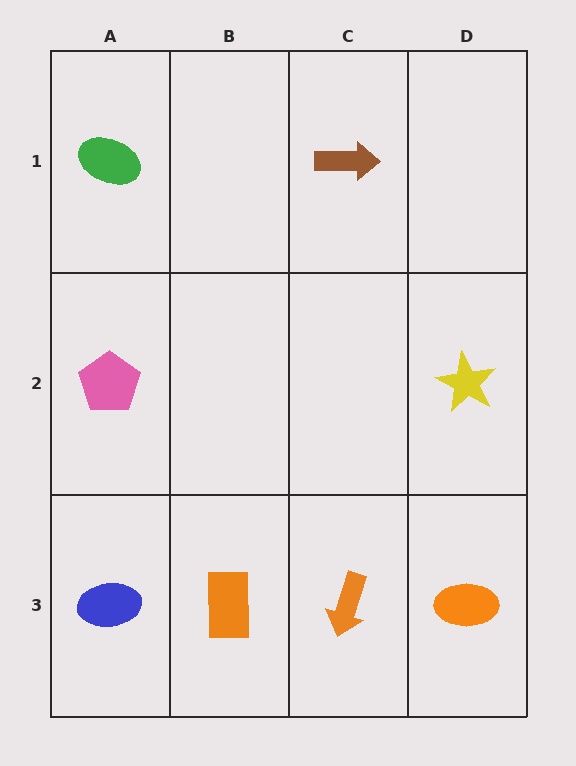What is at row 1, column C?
A brown arrow.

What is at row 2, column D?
A yellow star.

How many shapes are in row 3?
4 shapes.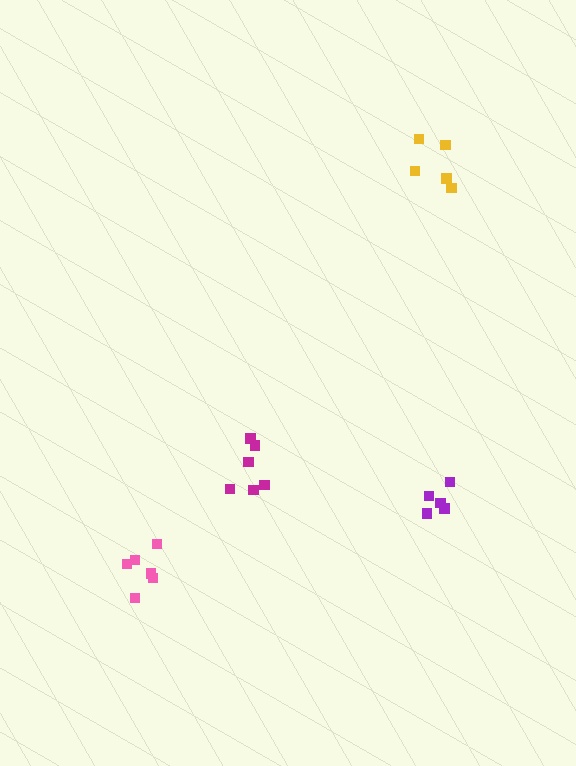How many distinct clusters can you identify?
There are 4 distinct clusters.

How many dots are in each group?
Group 1: 6 dots, Group 2: 6 dots, Group 3: 5 dots, Group 4: 5 dots (22 total).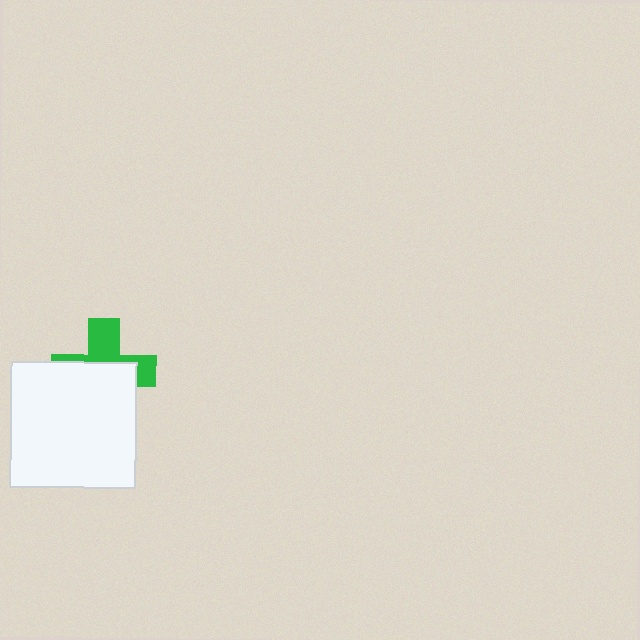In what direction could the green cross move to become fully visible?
The green cross could move up. That would shift it out from behind the white square entirely.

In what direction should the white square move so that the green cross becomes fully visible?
The white square should move down. That is the shortest direction to clear the overlap and leave the green cross fully visible.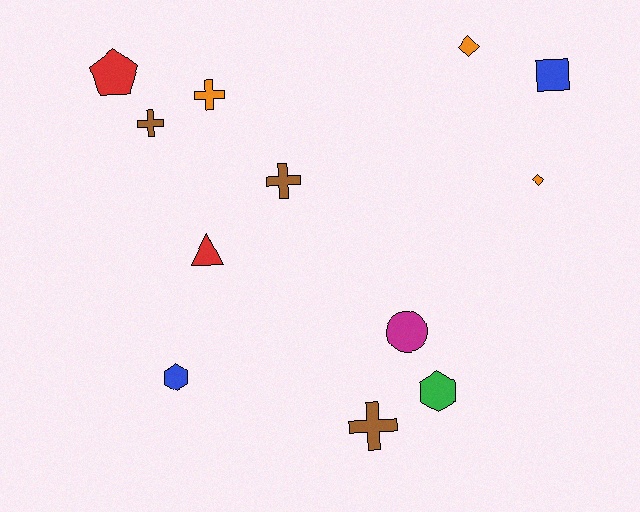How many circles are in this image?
There is 1 circle.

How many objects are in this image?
There are 12 objects.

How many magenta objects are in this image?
There is 1 magenta object.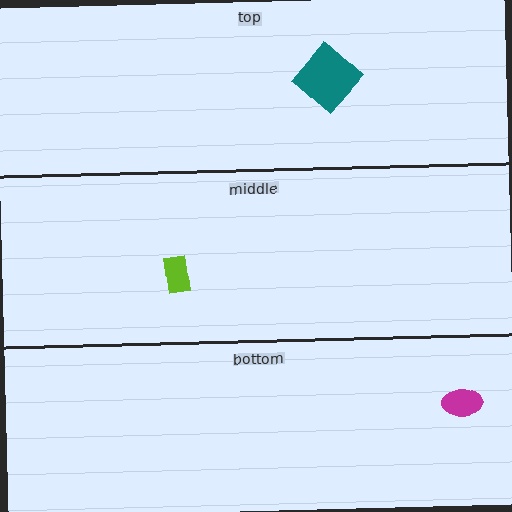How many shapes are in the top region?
1.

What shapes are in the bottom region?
The magenta ellipse.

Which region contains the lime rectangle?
The middle region.